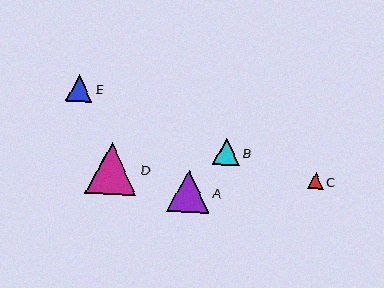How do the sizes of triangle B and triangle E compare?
Triangle B and triangle E are approximately the same size.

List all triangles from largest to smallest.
From largest to smallest: D, A, B, E, C.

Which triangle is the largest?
Triangle D is the largest with a size of approximately 51 pixels.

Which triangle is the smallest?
Triangle C is the smallest with a size of approximately 16 pixels.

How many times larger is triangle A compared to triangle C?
Triangle A is approximately 2.7 times the size of triangle C.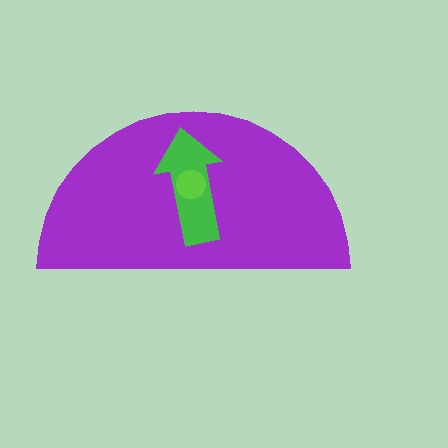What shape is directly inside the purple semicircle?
The green arrow.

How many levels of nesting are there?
3.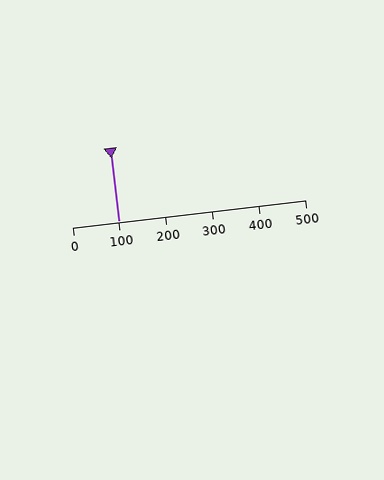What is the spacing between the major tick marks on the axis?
The major ticks are spaced 100 apart.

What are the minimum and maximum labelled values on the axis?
The axis runs from 0 to 500.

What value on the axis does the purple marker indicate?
The marker indicates approximately 100.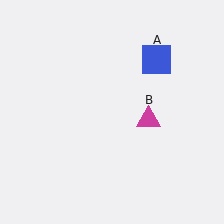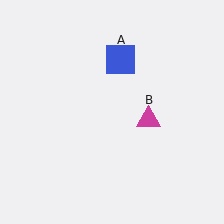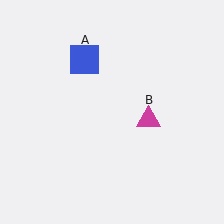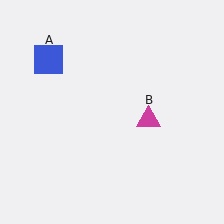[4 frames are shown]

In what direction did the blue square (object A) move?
The blue square (object A) moved left.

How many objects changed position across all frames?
1 object changed position: blue square (object A).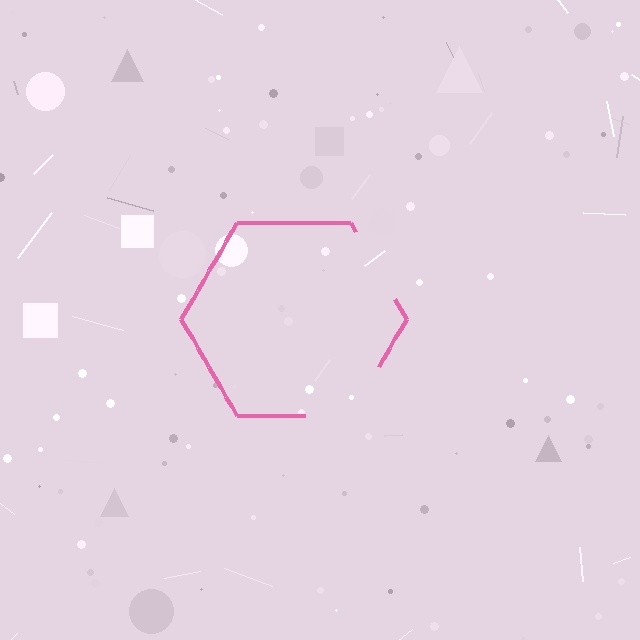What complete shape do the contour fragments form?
The contour fragments form a hexagon.